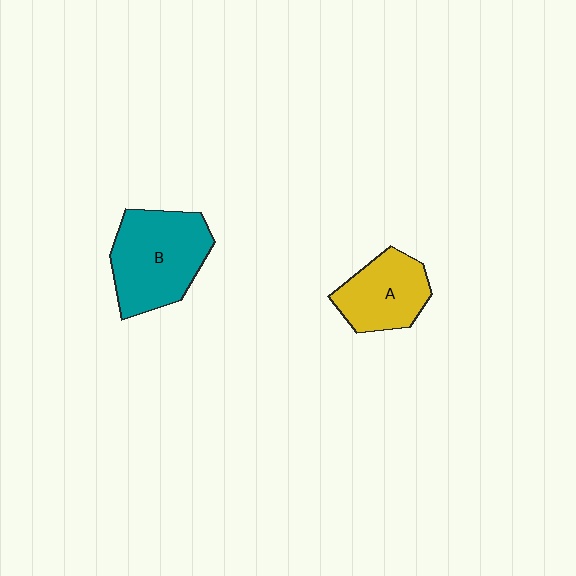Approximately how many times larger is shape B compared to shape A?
Approximately 1.4 times.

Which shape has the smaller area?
Shape A (yellow).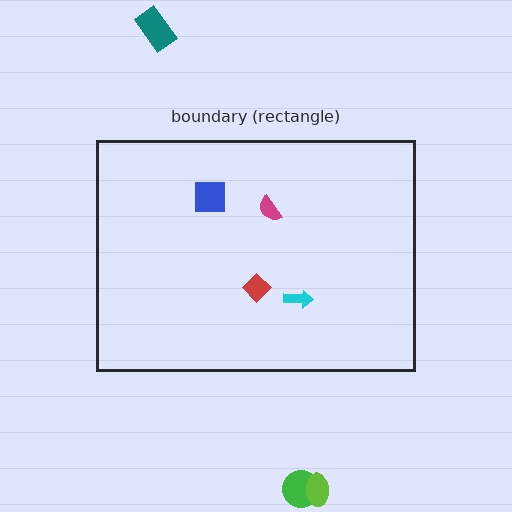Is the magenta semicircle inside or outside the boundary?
Inside.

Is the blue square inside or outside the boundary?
Inside.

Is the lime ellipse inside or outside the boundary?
Outside.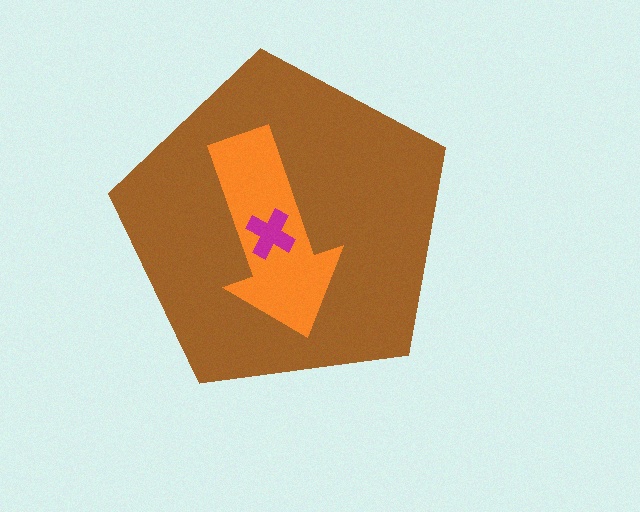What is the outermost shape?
The brown pentagon.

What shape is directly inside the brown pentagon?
The orange arrow.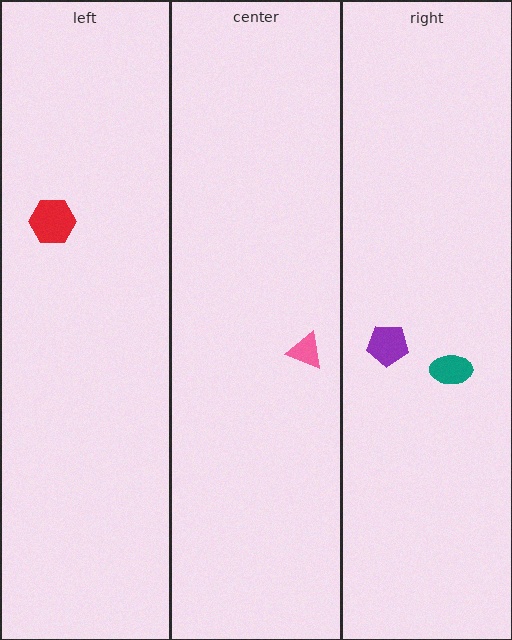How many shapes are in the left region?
1.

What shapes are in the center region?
The pink triangle.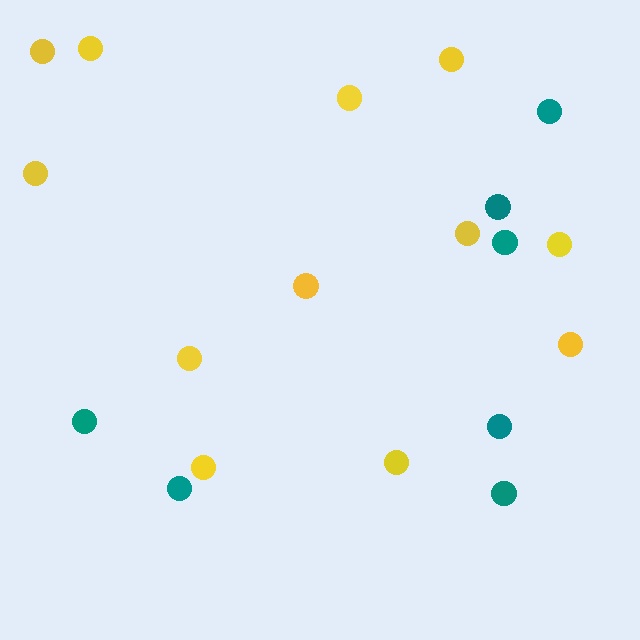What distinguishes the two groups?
There are 2 groups: one group of teal circles (7) and one group of yellow circles (12).